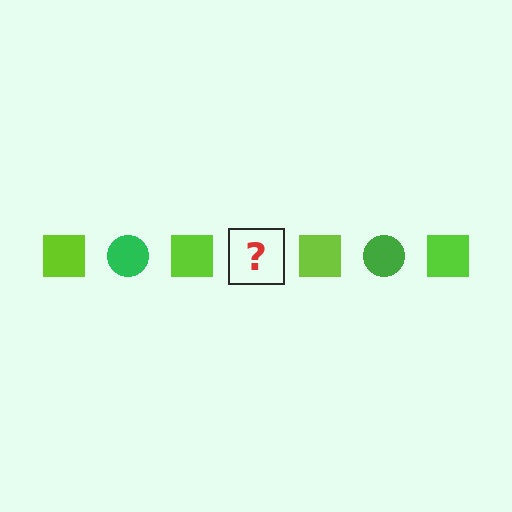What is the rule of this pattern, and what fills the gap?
The rule is that the pattern alternates between lime square and green circle. The gap should be filled with a green circle.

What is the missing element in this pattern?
The missing element is a green circle.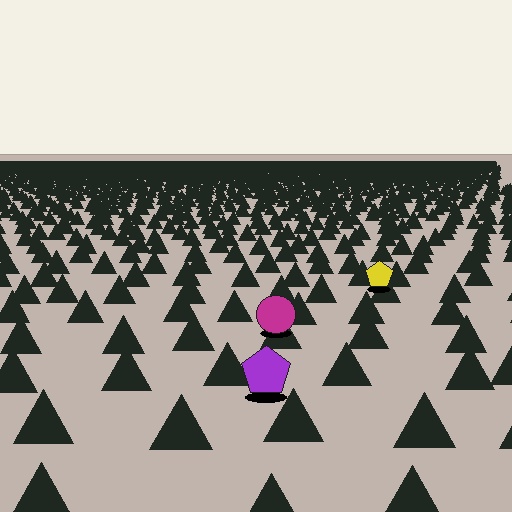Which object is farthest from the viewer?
The yellow pentagon is farthest from the viewer. It appears smaller and the ground texture around it is denser.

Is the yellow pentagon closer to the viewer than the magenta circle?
No. The magenta circle is closer — you can tell from the texture gradient: the ground texture is coarser near it.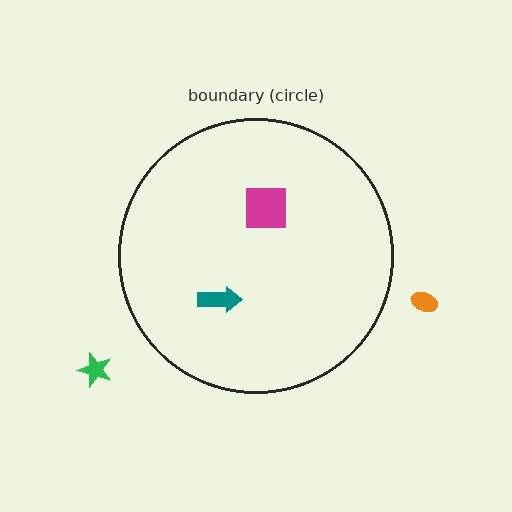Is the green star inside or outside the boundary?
Outside.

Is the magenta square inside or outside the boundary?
Inside.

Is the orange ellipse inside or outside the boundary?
Outside.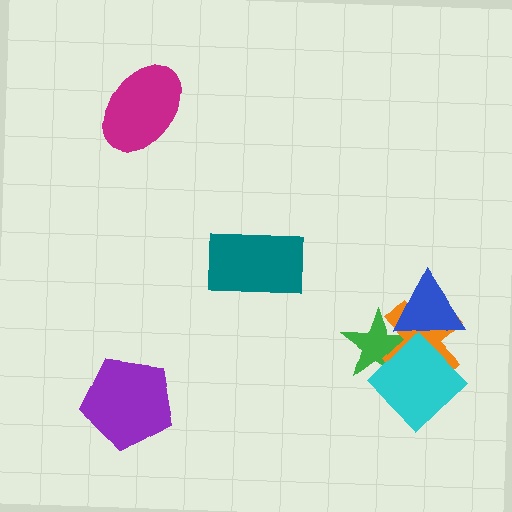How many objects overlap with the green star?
3 objects overlap with the green star.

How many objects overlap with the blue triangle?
3 objects overlap with the blue triangle.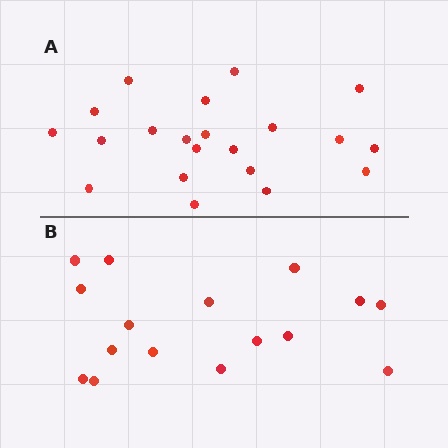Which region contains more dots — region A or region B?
Region A (the top region) has more dots.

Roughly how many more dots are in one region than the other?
Region A has about 5 more dots than region B.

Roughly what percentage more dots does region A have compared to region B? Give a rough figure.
About 30% more.